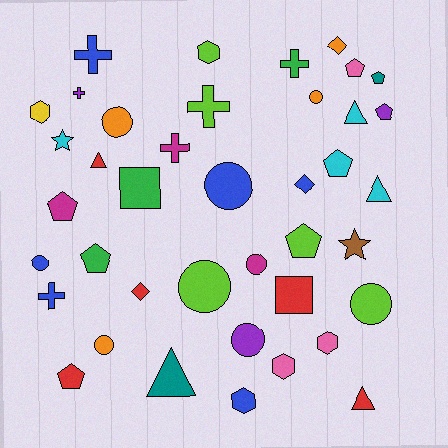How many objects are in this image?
There are 40 objects.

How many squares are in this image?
There are 2 squares.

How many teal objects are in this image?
There are 2 teal objects.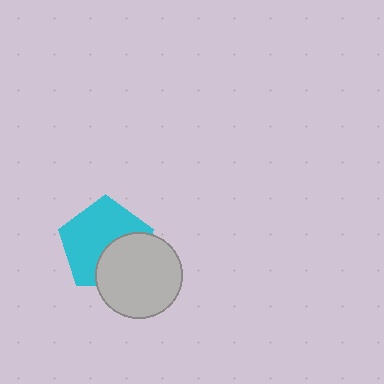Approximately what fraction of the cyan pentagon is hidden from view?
Roughly 37% of the cyan pentagon is hidden behind the light gray circle.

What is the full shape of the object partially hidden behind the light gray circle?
The partially hidden object is a cyan pentagon.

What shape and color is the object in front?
The object in front is a light gray circle.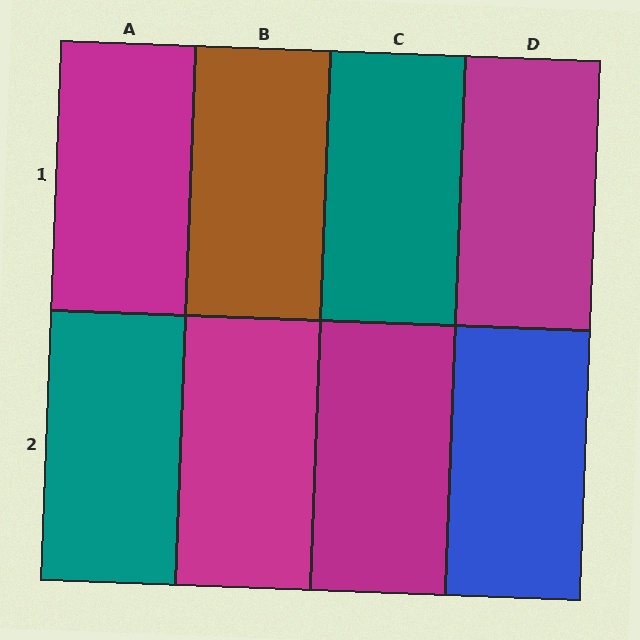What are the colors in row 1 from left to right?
Magenta, brown, teal, magenta.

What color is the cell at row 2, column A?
Teal.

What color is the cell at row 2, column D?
Blue.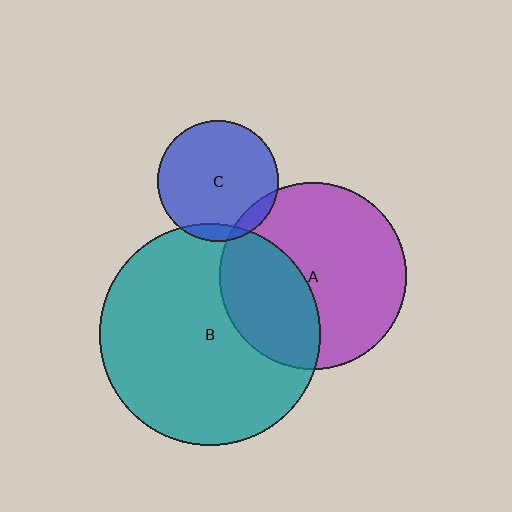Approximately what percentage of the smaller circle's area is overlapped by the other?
Approximately 35%.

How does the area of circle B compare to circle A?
Approximately 1.4 times.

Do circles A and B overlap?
Yes.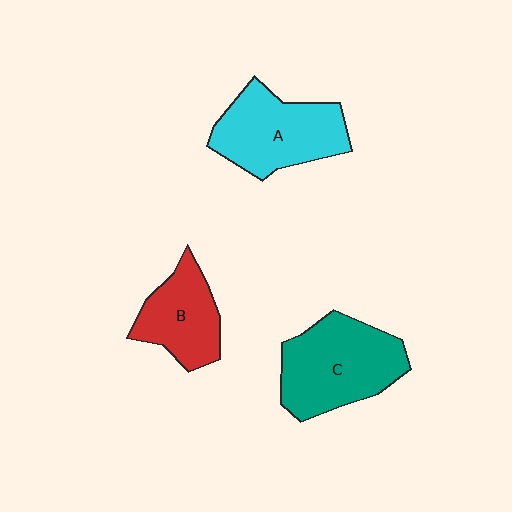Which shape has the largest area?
Shape C (teal).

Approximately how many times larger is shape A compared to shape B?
Approximately 1.4 times.